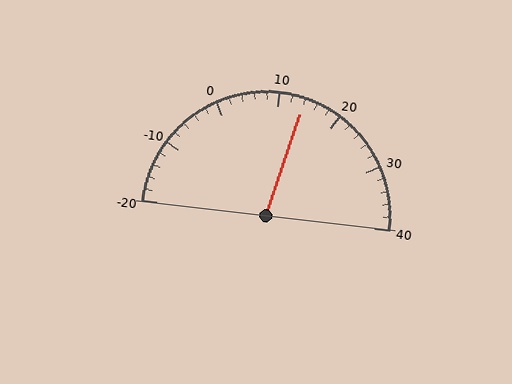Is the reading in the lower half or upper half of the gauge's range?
The reading is in the upper half of the range (-20 to 40).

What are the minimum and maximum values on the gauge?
The gauge ranges from -20 to 40.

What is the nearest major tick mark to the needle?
The nearest major tick mark is 10.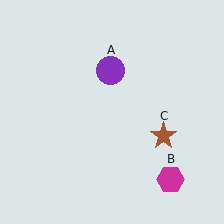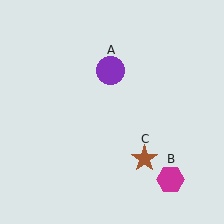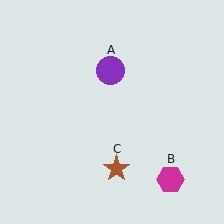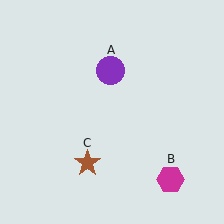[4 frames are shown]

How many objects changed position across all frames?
1 object changed position: brown star (object C).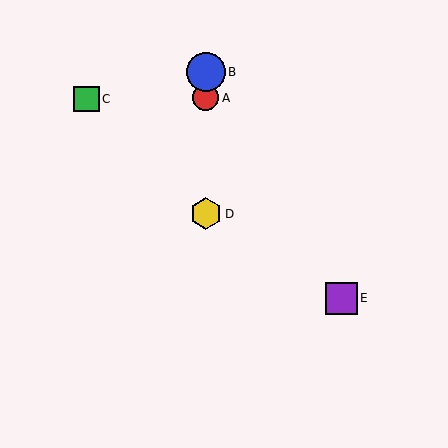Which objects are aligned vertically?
Objects A, B, D are aligned vertically.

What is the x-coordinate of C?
Object C is at x≈86.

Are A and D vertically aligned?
Yes, both are at x≈206.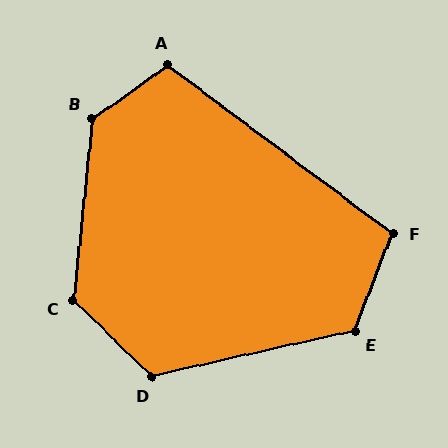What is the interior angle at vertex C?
Approximately 128 degrees (obtuse).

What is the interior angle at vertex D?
Approximately 123 degrees (obtuse).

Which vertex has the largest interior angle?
B, at approximately 131 degrees.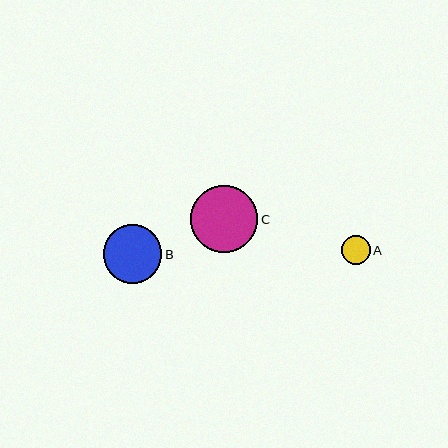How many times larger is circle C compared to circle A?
Circle C is approximately 2.3 times the size of circle A.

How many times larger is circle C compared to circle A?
Circle C is approximately 2.3 times the size of circle A.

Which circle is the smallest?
Circle A is the smallest with a size of approximately 29 pixels.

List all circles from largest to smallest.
From largest to smallest: C, B, A.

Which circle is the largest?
Circle C is the largest with a size of approximately 68 pixels.